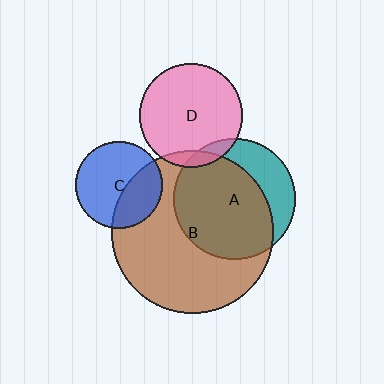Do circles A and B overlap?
Yes.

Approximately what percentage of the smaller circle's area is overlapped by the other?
Approximately 70%.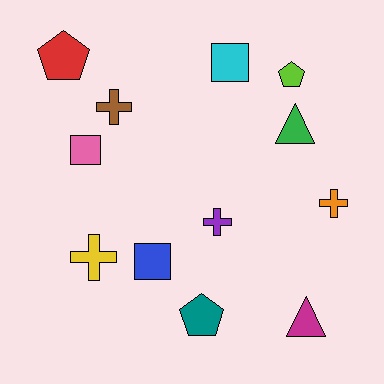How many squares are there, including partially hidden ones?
There are 3 squares.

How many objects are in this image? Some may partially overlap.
There are 12 objects.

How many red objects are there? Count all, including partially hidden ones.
There is 1 red object.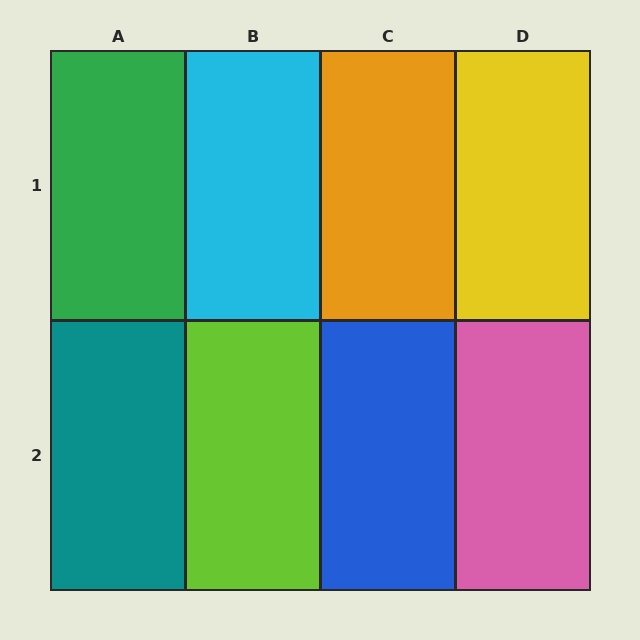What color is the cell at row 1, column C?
Orange.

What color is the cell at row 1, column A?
Green.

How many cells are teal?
1 cell is teal.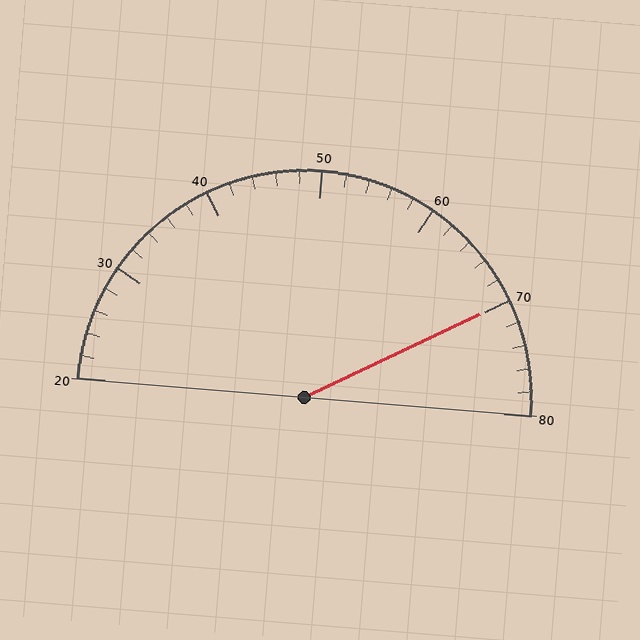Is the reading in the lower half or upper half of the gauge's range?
The reading is in the upper half of the range (20 to 80).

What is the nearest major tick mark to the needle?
The nearest major tick mark is 70.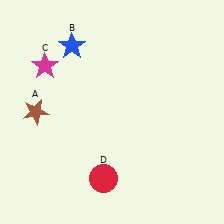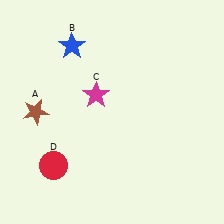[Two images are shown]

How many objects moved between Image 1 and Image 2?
2 objects moved between the two images.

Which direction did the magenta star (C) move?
The magenta star (C) moved right.